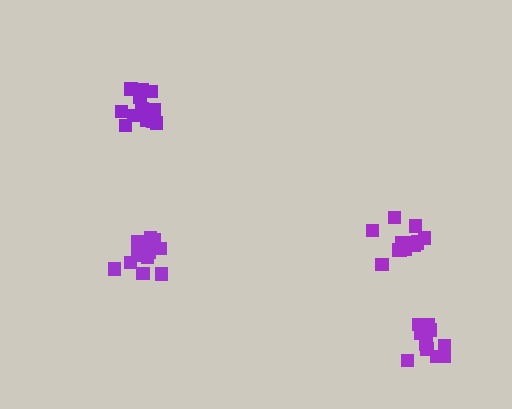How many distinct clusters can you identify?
There are 4 distinct clusters.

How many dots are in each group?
Group 1: 13 dots, Group 2: 14 dots, Group 3: 15 dots, Group 4: 11 dots (53 total).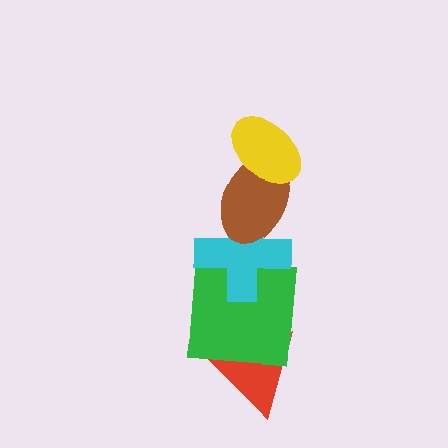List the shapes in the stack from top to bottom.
From top to bottom: the yellow ellipse, the brown ellipse, the cyan cross, the green square, the red triangle.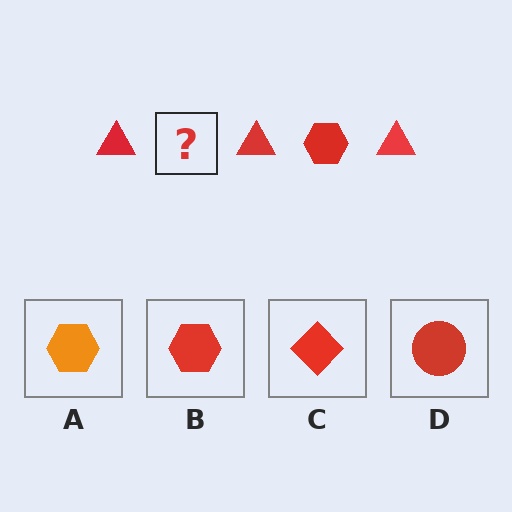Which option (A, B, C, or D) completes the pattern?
B.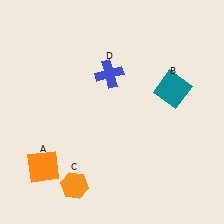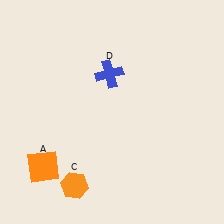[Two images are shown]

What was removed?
The teal square (B) was removed in Image 2.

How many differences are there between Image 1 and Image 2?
There is 1 difference between the two images.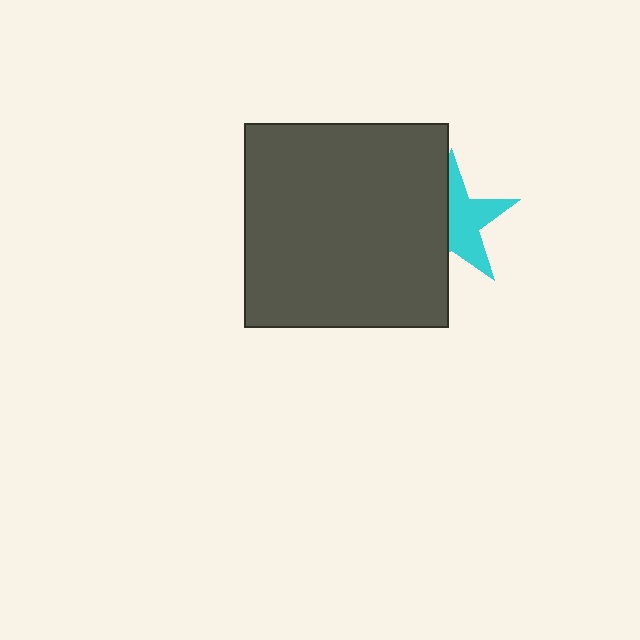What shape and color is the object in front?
The object in front is a dark gray square.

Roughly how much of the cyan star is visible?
About half of it is visible (roughly 53%).